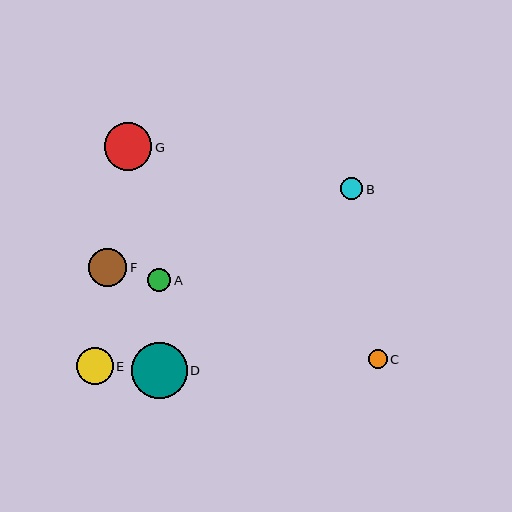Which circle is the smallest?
Circle C is the smallest with a size of approximately 19 pixels.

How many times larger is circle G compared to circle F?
Circle G is approximately 1.3 times the size of circle F.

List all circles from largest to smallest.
From largest to smallest: D, G, F, E, A, B, C.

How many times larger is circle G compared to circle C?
Circle G is approximately 2.6 times the size of circle C.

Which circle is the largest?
Circle D is the largest with a size of approximately 56 pixels.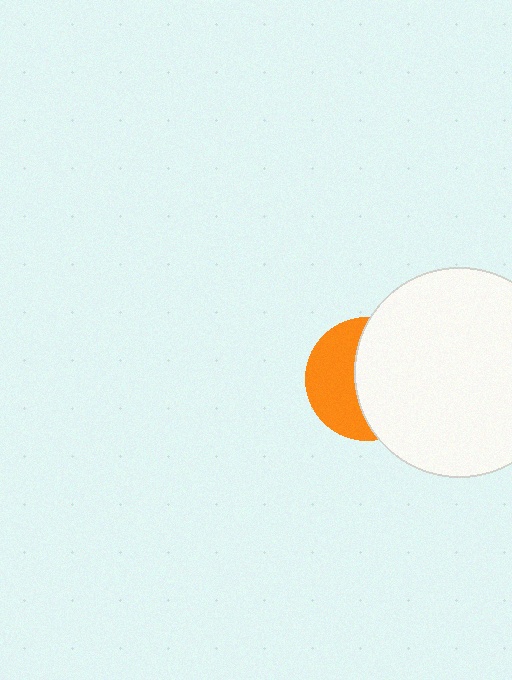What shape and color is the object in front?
The object in front is a white circle.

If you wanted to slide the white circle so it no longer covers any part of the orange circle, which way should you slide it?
Slide it right — that is the most direct way to separate the two shapes.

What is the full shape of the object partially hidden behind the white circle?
The partially hidden object is an orange circle.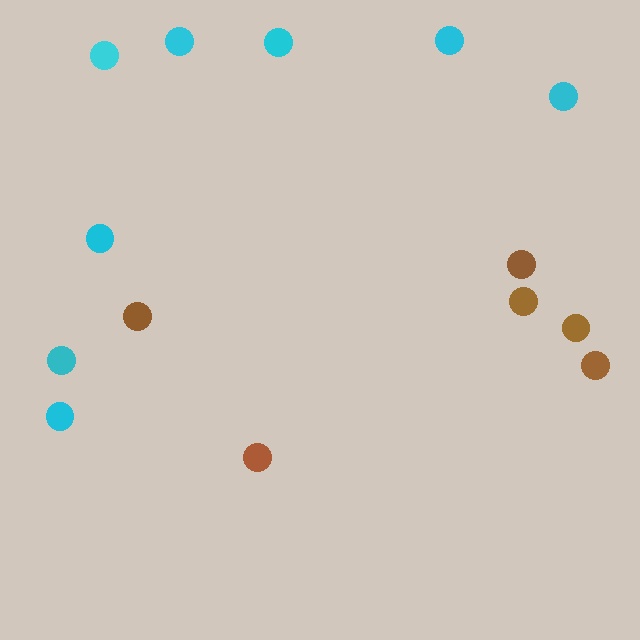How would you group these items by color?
There are 2 groups: one group of brown circles (6) and one group of cyan circles (8).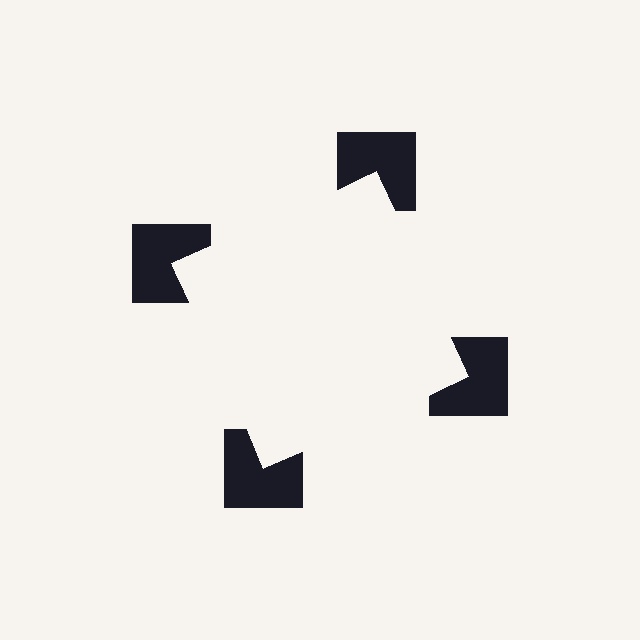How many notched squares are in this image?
There are 4 — one at each vertex of the illusory square.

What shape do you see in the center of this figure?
An illusory square — its edges are inferred from the aligned wedge cuts in the notched squares, not physically drawn.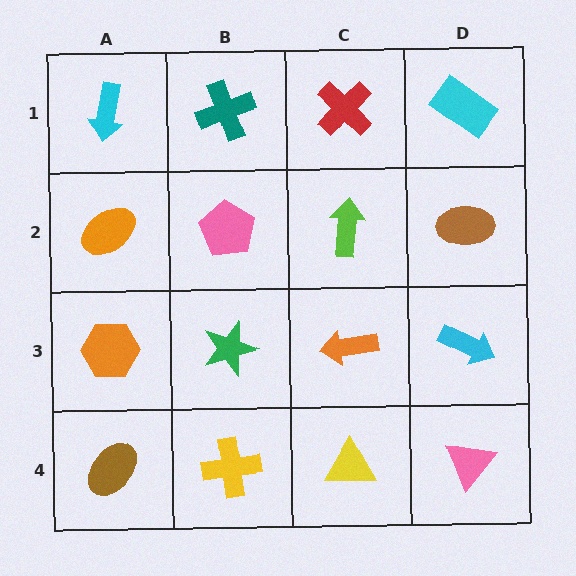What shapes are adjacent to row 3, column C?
A lime arrow (row 2, column C), a yellow triangle (row 4, column C), a green star (row 3, column B), a cyan arrow (row 3, column D).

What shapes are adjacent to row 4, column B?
A green star (row 3, column B), a brown ellipse (row 4, column A), a yellow triangle (row 4, column C).